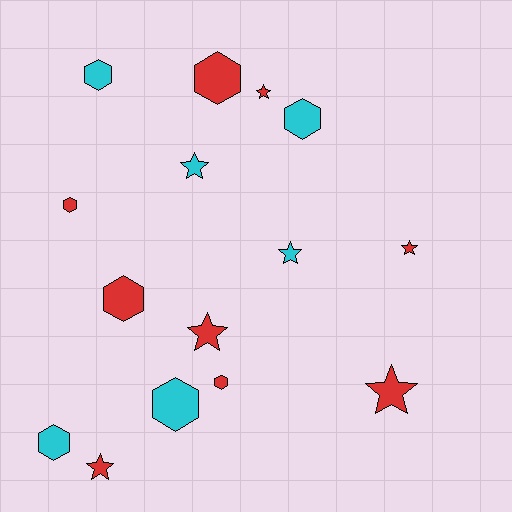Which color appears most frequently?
Red, with 9 objects.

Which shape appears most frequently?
Hexagon, with 8 objects.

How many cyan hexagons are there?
There are 4 cyan hexagons.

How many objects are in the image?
There are 15 objects.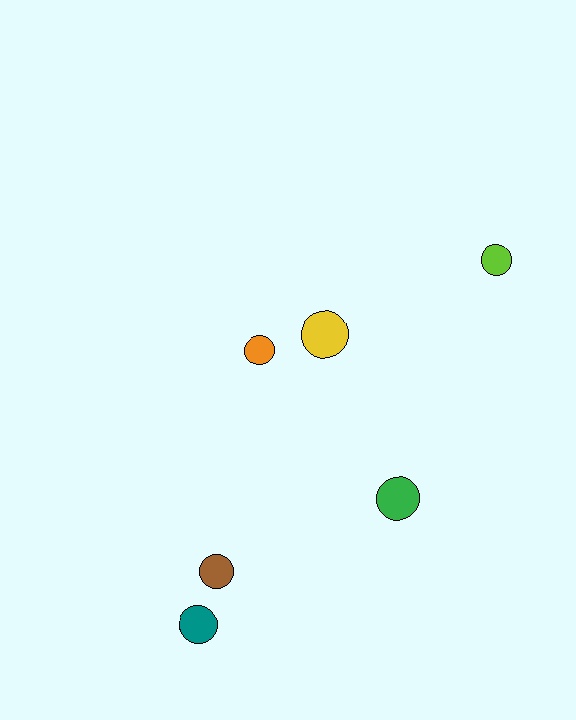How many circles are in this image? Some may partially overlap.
There are 6 circles.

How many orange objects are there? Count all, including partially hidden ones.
There is 1 orange object.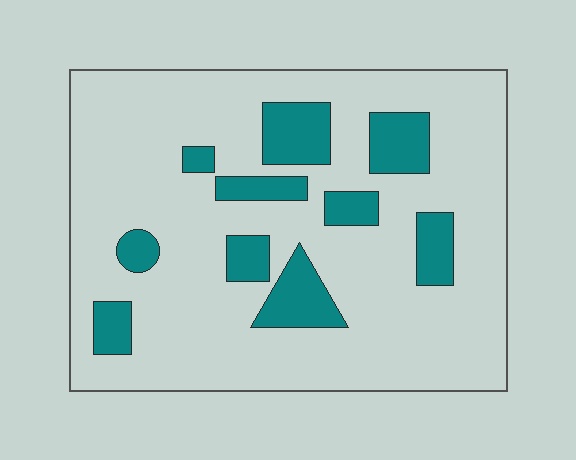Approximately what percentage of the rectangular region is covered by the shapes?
Approximately 20%.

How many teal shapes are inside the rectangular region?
10.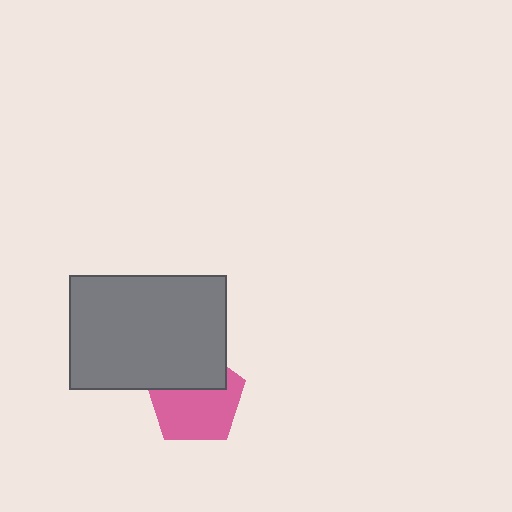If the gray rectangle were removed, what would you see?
You would see the complete pink pentagon.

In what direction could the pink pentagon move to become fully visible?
The pink pentagon could move down. That would shift it out from behind the gray rectangle entirely.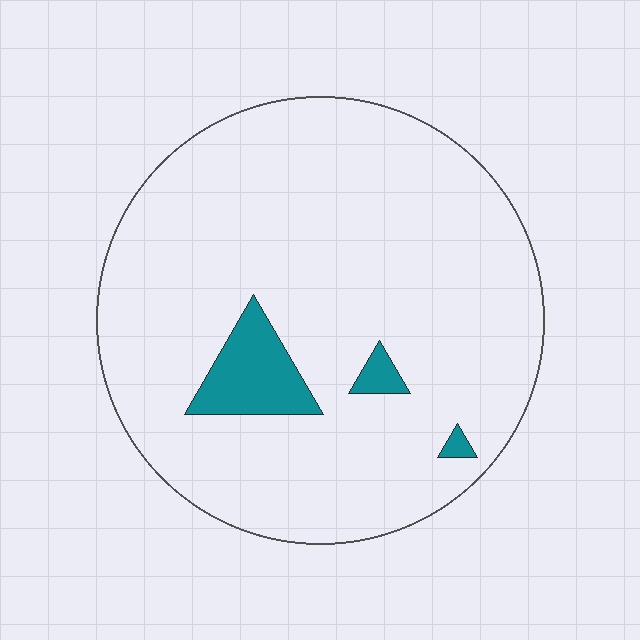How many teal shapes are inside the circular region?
3.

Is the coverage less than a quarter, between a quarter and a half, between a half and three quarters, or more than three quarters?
Less than a quarter.